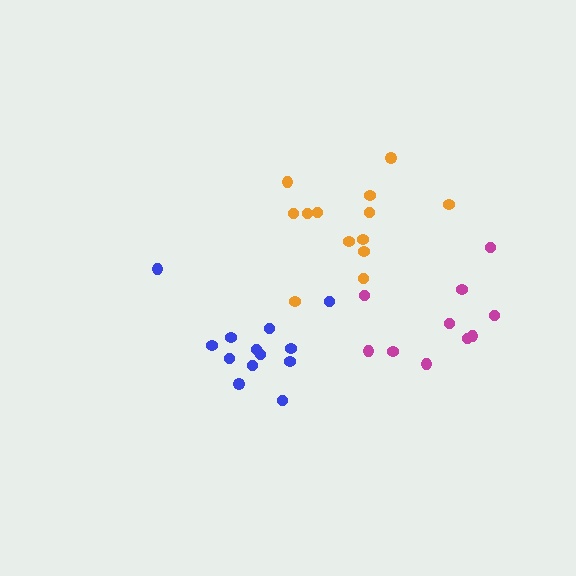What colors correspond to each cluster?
The clusters are colored: blue, magenta, orange.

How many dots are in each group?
Group 1: 13 dots, Group 2: 10 dots, Group 3: 13 dots (36 total).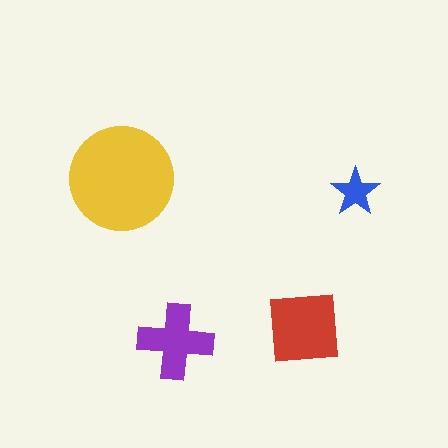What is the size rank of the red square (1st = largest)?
2nd.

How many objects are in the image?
There are 4 objects in the image.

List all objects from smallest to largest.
The blue star, the purple cross, the red square, the yellow circle.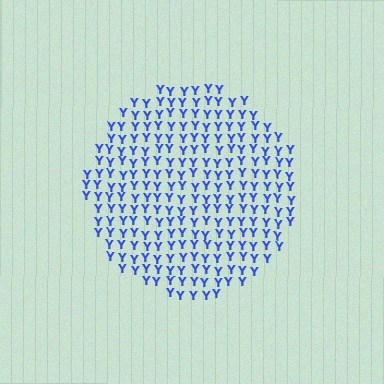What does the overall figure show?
The overall figure shows a circle.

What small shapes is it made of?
It is made of small letter Y's.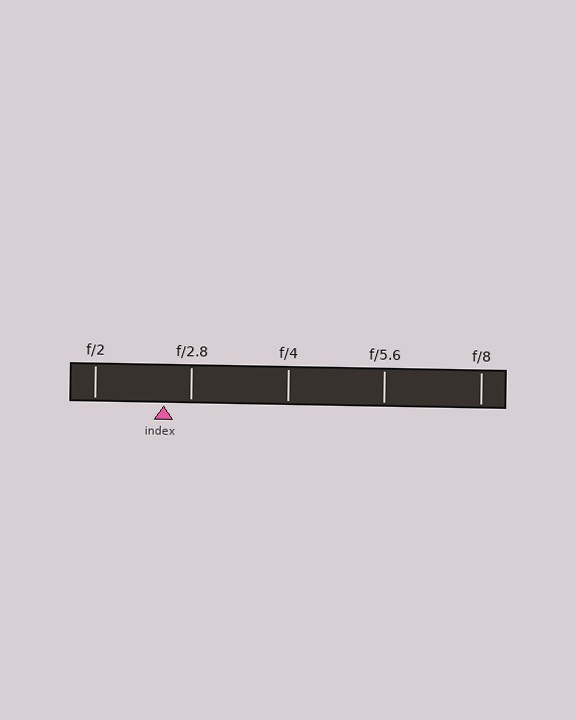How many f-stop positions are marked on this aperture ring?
There are 5 f-stop positions marked.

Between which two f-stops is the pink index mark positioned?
The index mark is between f/2 and f/2.8.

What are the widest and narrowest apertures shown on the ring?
The widest aperture shown is f/2 and the narrowest is f/8.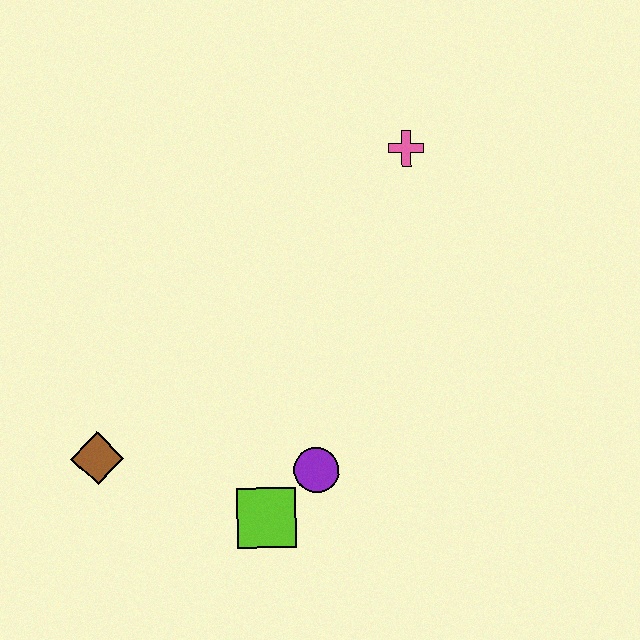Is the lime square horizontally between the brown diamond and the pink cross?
Yes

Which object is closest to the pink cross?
The purple circle is closest to the pink cross.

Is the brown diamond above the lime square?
Yes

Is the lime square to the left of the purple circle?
Yes